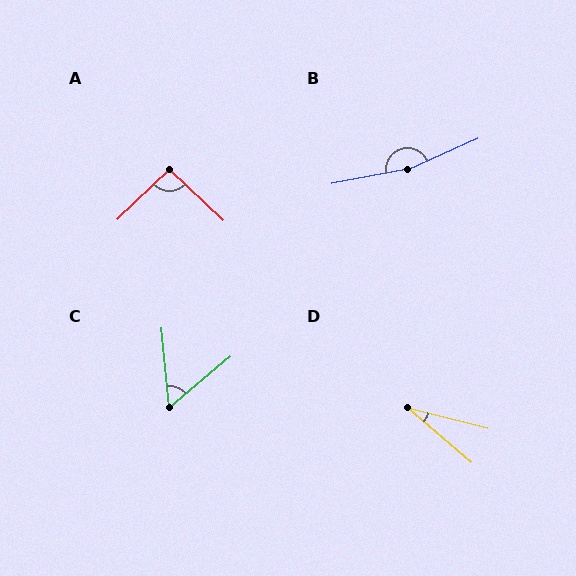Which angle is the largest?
B, at approximately 167 degrees.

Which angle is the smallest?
D, at approximately 27 degrees.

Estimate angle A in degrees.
Approximately 93 degrees.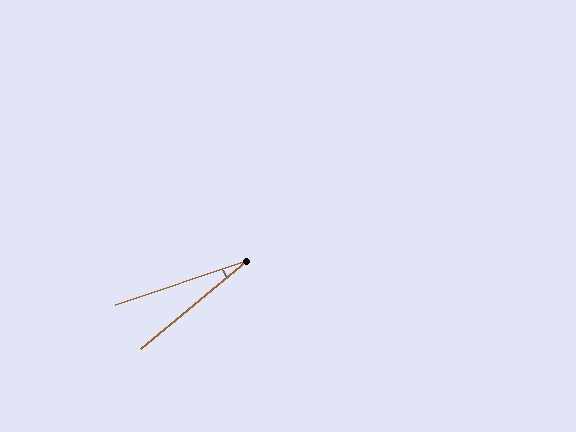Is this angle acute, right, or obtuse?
It is acute.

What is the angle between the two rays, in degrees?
Approximately 21 degrees.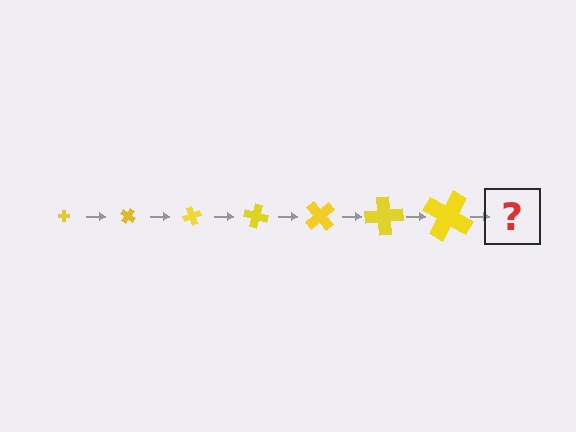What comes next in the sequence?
The next element should be a cross, larger than the previous one and rotated 245 degrees from the start.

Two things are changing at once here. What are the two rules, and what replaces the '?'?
The two rules are that the cross grows larger each step and it rotates 35 degrees each step. The '?' should be a cross, larger than the previous one and rotated 245 degrees from the start.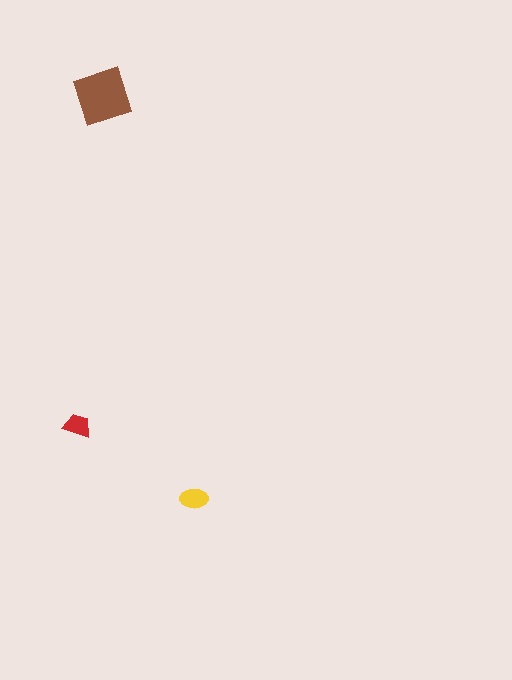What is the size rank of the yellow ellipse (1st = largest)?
2nd.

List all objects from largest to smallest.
The brown square, the yellow ellipse, the red trapezoid.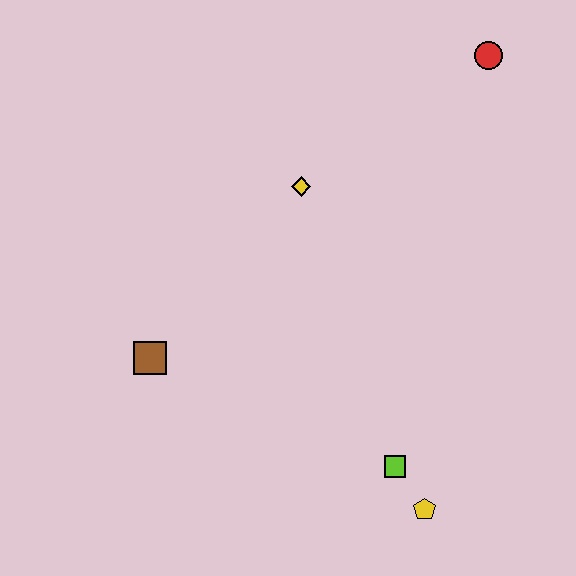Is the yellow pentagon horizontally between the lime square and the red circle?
Yes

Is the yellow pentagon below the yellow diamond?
Yes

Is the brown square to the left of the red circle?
Yes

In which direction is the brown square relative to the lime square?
The brown square is to the left of the lime square.